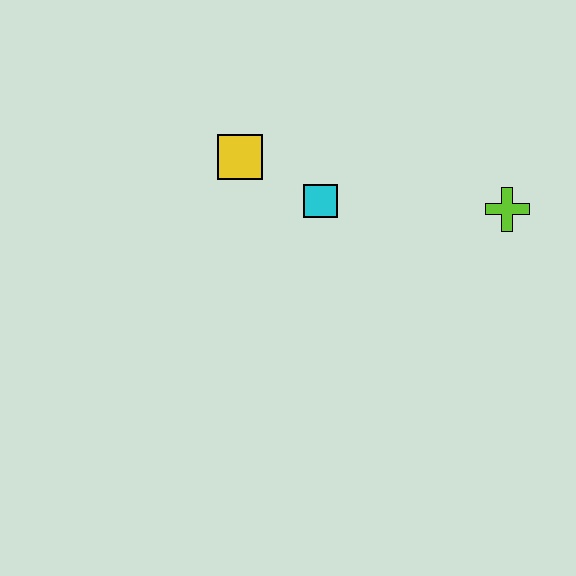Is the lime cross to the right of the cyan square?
Yes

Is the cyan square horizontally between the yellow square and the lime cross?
Yes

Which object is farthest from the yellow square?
The lime cross is farthest from the yellow square.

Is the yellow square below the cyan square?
No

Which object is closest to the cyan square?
The yellow square is closest to the cyan square.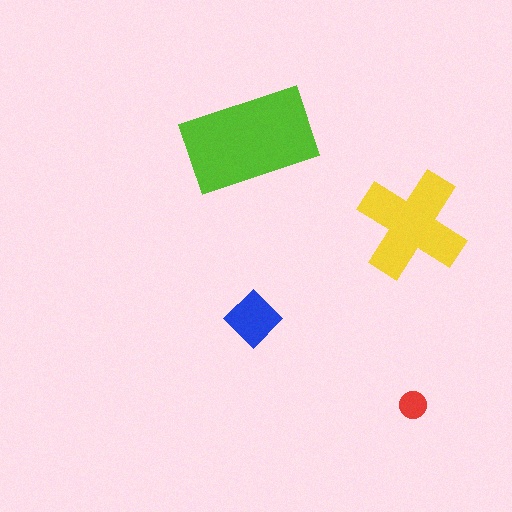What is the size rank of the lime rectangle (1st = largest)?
1st.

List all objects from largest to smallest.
The lime rectangle, the yellow cross, the blue diamond, the red circle.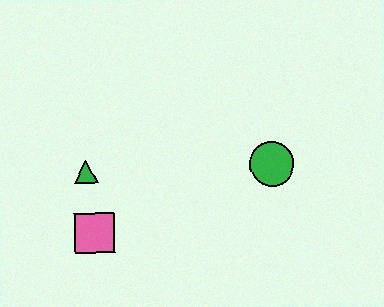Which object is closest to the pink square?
The green triangle is closest to the pink square.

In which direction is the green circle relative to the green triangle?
The green circle is to the right of the green triangle.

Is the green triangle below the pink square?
No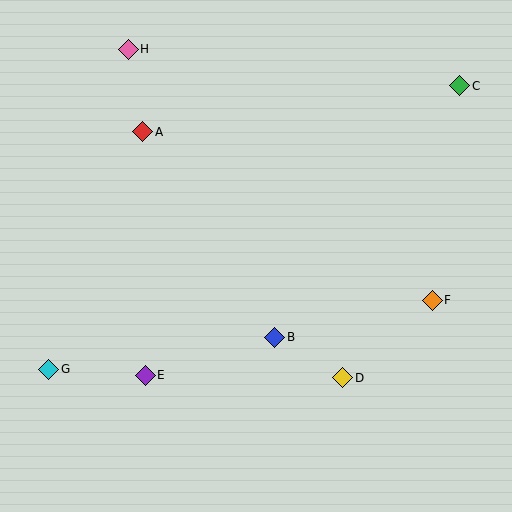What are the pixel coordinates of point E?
Point E is at (145, 375).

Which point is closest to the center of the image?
Point B at (275, 337) is closest to the center.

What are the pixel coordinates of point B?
Point B is at (275, 337).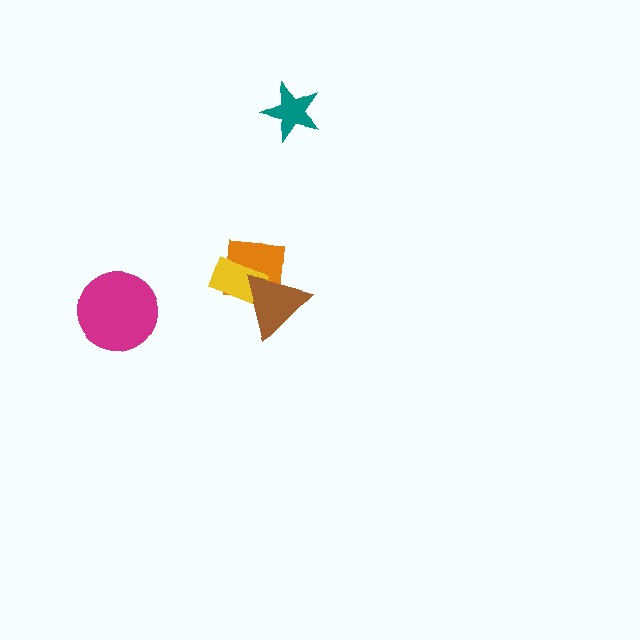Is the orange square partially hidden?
Yes, it is partially covered by another shape.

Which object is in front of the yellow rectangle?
The brown triangle is in front of the yellow rectangle.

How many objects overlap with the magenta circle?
0 objects overlap with the magenta circle.